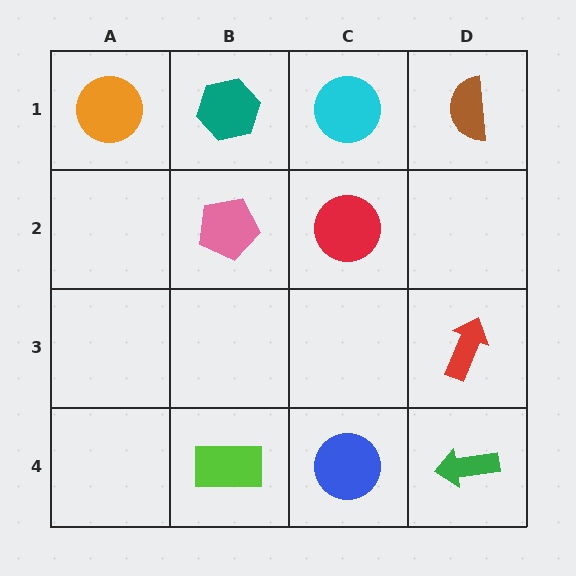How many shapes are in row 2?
2 shapes.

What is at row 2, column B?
A pink pentagon.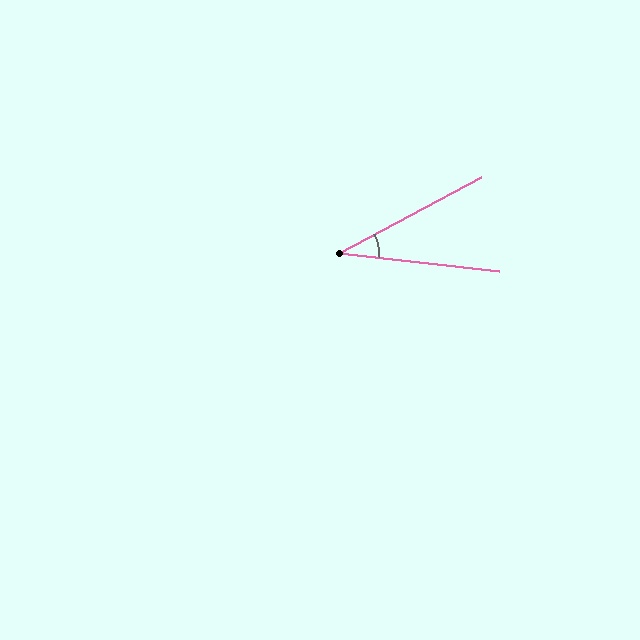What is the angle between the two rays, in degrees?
Approximately 34 degrees.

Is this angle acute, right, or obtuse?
It is acute.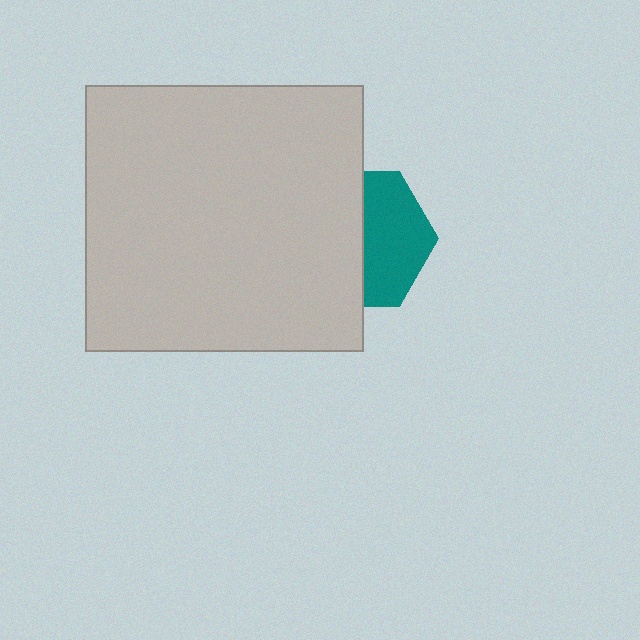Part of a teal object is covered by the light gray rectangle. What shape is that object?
It is a hexagon.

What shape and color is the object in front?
The object in front is a light gray rectangle.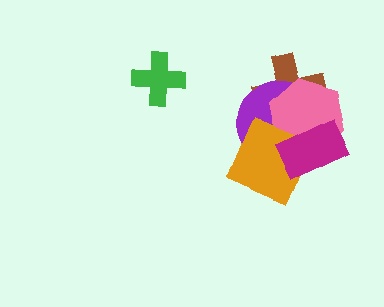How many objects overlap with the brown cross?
3 objects overlap with the brown cross.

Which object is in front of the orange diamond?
The magenta rectangle is in front of the orange diamond.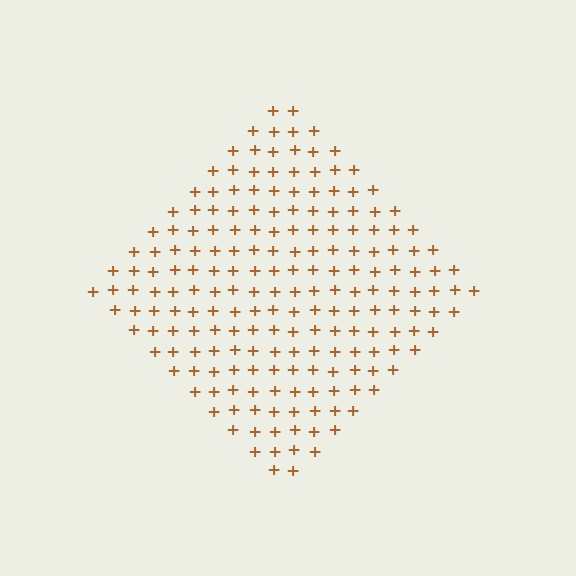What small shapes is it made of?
It is made of small plus signs.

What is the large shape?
The large shape is a diamond.